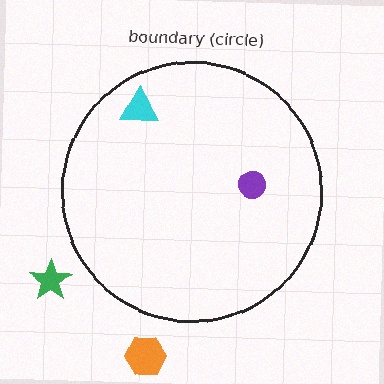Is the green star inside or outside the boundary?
Outside.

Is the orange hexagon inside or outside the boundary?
Outside.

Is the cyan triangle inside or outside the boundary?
Inside.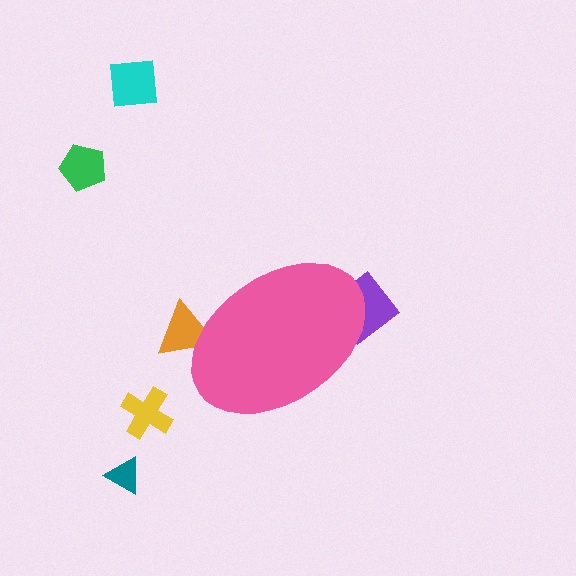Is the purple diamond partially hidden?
Yes, the purple diamond is partially hidden behind the pink ellipse.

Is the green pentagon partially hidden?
No, the green pentagon is fully visible.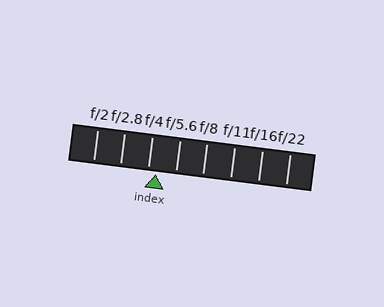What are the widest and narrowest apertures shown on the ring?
The widest aperture shown is f/2 and the narrowest is f/22.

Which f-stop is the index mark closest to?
The index mark is closest to f/4.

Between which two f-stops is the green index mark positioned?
The index mark is between f/4 and f/5.6.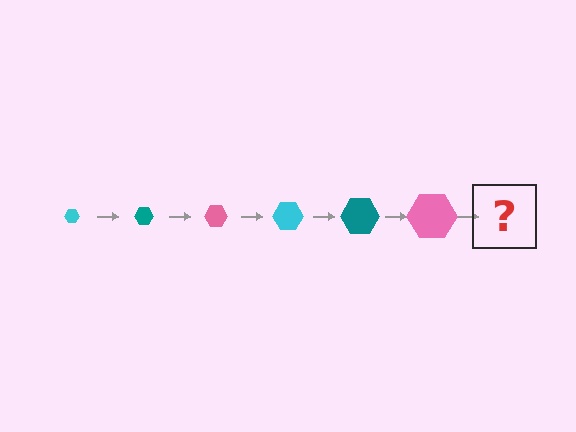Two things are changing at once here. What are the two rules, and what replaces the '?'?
The two rules are that the hexagon grows larger each step and the color cycles through cyan, teal, and pink. The '?' should be a cyan hexagon, larger than the previous one.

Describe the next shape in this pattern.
It should be a cyan hexagon, larger than the previous one.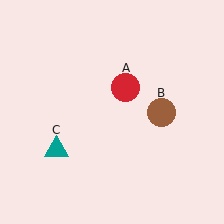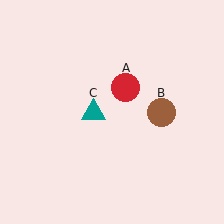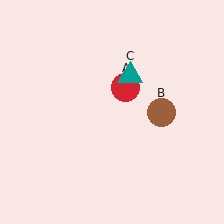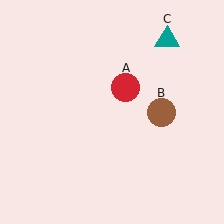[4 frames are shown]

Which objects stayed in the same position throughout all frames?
Red circle (object A) and brown circle (object B) remained stationary.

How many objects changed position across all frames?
1 object changed position: teal triangle (object C).